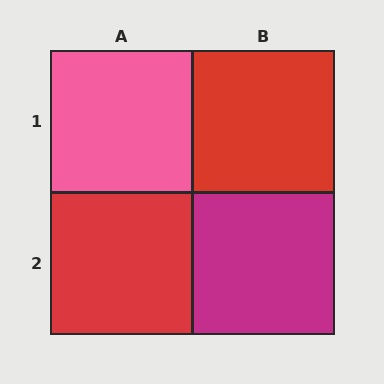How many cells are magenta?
1 cell is magenta.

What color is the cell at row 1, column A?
Pink.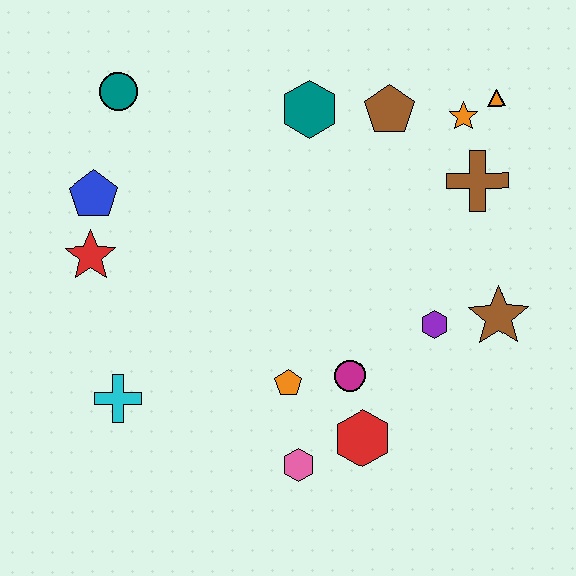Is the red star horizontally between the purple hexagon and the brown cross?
No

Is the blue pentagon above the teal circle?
No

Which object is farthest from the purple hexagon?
The teal circle is farthest from the purple hexagon.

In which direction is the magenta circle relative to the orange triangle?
The magenta circle is below the orange triangle.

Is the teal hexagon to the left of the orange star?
Yes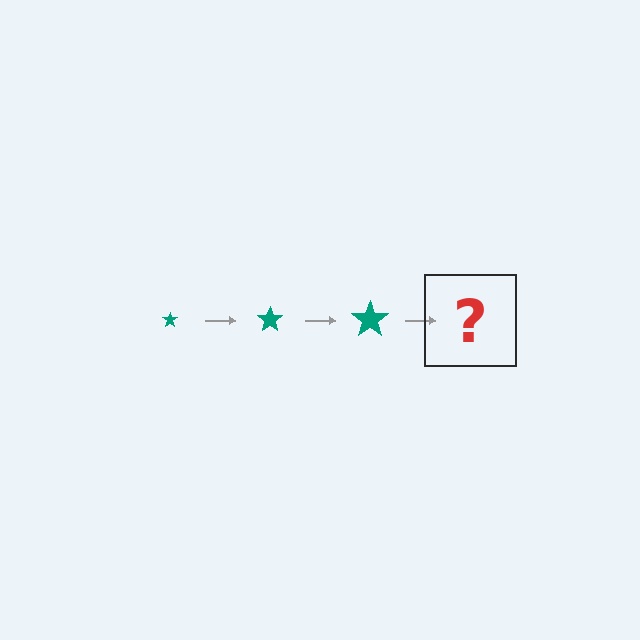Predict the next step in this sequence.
The next step is a teal star, larger than the previous one.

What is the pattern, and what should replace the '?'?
The pattern is that the star gets progressively larger each step. The '?' should be a teal star, larger than the previous one.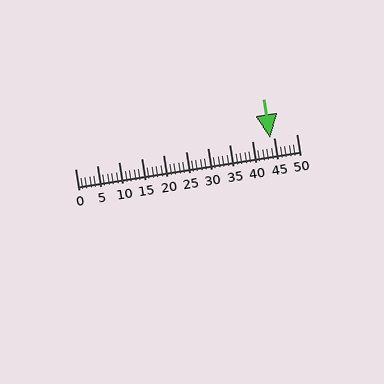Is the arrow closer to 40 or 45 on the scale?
The arrow is closer to 45.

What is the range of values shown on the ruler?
The ruler shows values from 0 to 50.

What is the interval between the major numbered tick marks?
The major tick marks are spaced 5 units apart.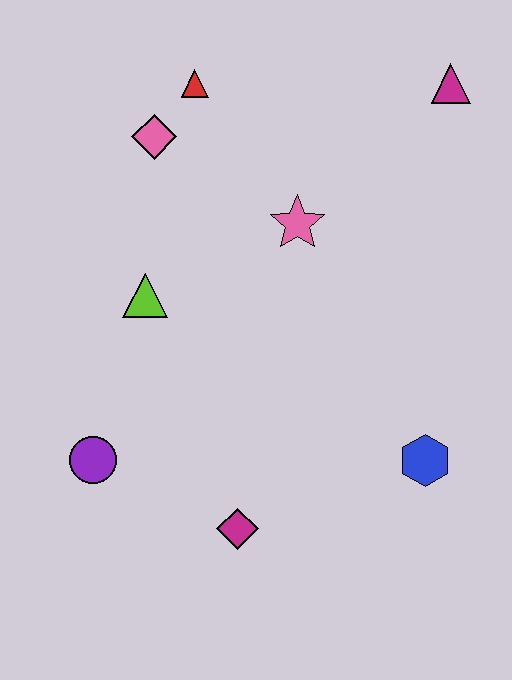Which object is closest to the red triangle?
The pink diamond is closest to the red triangle.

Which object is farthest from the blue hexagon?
The red triangle is farthest from the blue hexagon.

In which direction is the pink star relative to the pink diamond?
The pink star is to the right of the pink diamond.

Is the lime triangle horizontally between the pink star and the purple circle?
Yes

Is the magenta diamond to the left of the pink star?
Yes